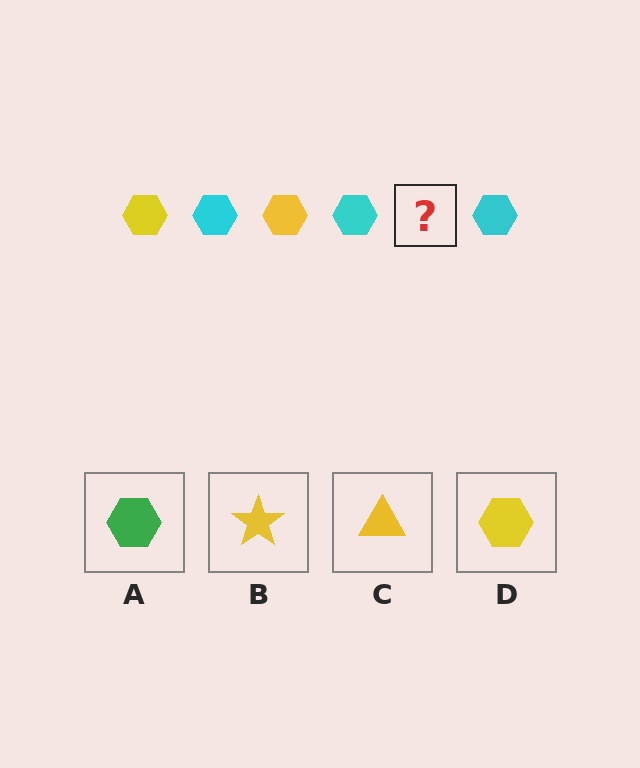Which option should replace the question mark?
Option D.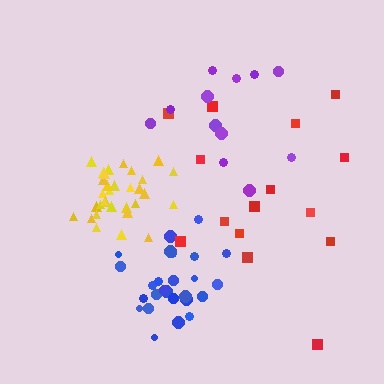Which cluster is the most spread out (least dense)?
Red.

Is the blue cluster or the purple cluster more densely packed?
Blue.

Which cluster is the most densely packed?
Yellow.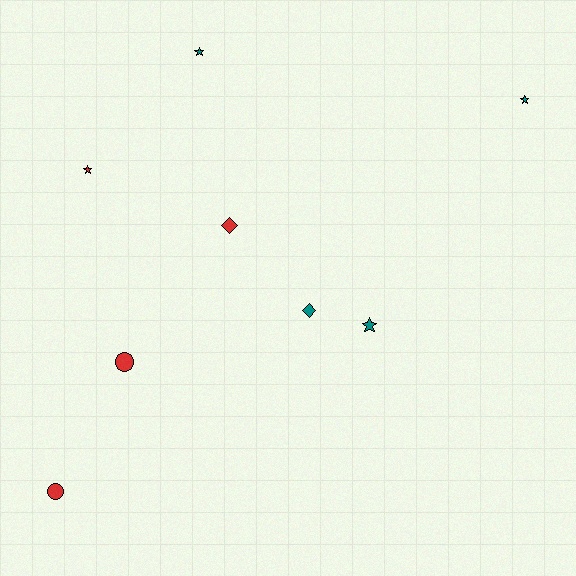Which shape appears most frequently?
Star, with 4 objects.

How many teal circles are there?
There are no teal circles.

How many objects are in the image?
There are 8 objects.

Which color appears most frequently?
Red, with 4 objects.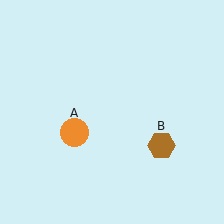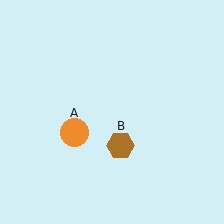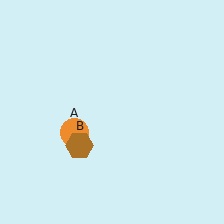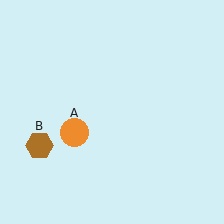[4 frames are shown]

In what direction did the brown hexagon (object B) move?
The brown hexagon (object B) moved left.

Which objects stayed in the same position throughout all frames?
Orange circle (object A) remained stationary.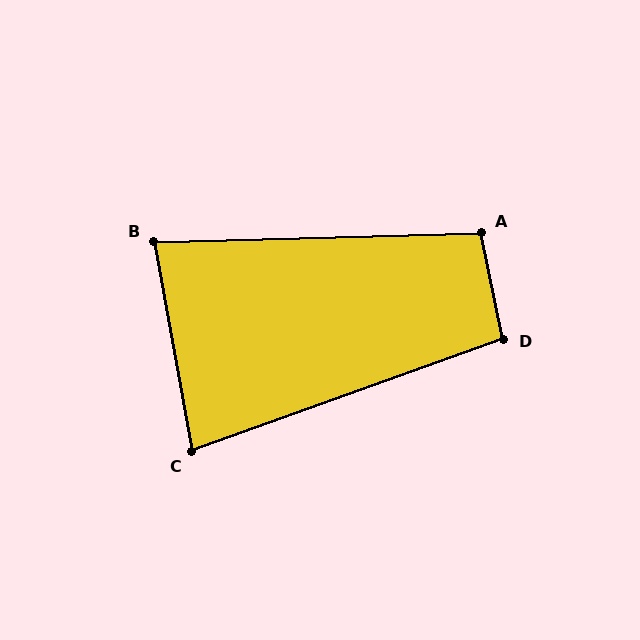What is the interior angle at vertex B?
Approximately 81 degrees (acute).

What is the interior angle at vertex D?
Approximately 99 degrees (obtuse).